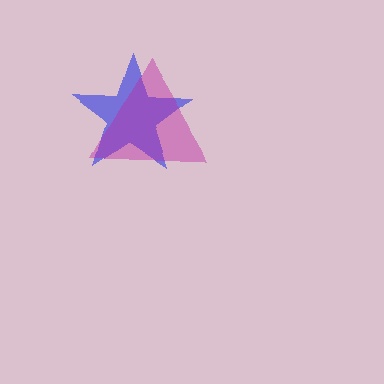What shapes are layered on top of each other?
The layered shapes are: a blue star, a magenta triangle.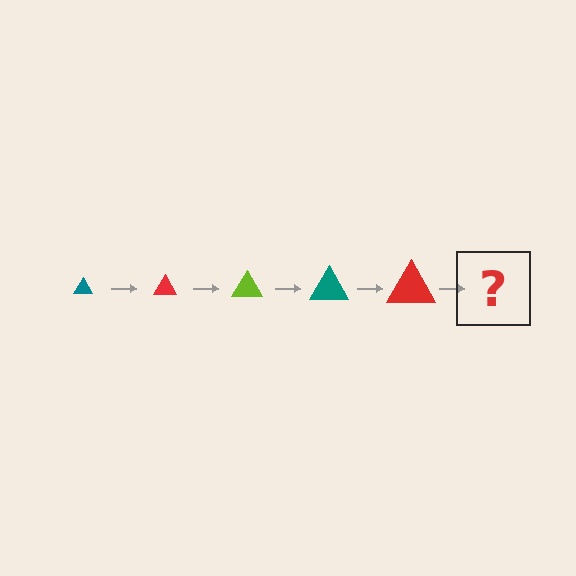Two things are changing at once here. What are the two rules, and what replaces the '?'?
The two rules are that the triangle grows larger each step and the color cycles through teal, red, and lime. The '?' should be a lime triangle, larger than the previous one.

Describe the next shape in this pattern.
It should be a lime triangle, larger than the previous one.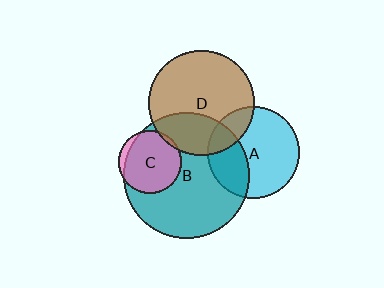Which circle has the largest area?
Circle B (teal).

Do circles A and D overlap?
Yes.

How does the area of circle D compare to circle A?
Approximately 1.3 times.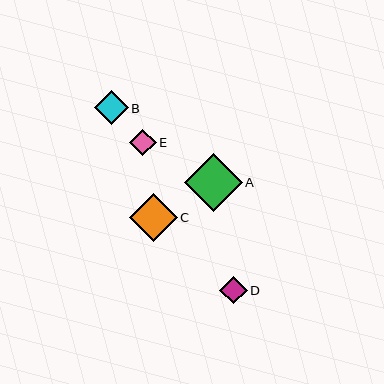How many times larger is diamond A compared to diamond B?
Diamond A is approximately 1.7 times the size of diamond B.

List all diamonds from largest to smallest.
From largest to smallest: A, C, B, D, E.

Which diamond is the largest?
Diamond A is the largest with a size of approximately 58 pixels.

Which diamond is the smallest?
Diamond E is the smallest with a size of approximately 27 pixels.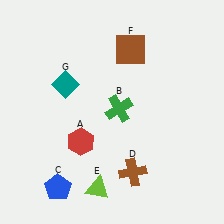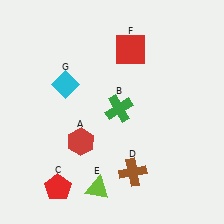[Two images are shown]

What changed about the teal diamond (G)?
In Image 1, G is teal. In Image 2, it changed to cyan.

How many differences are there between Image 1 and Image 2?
There are 3 differences between the two images.